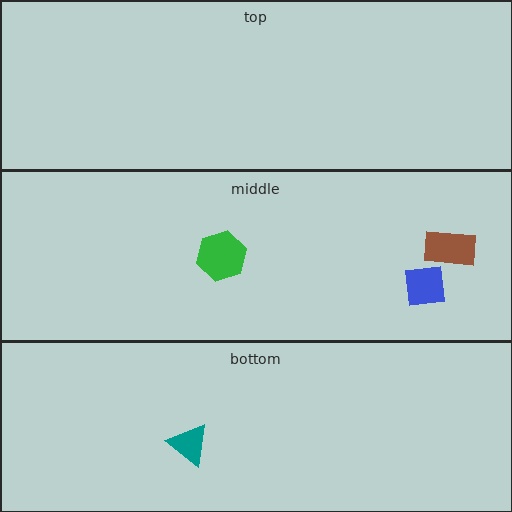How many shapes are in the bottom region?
1.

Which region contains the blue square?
The middle region.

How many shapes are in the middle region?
3.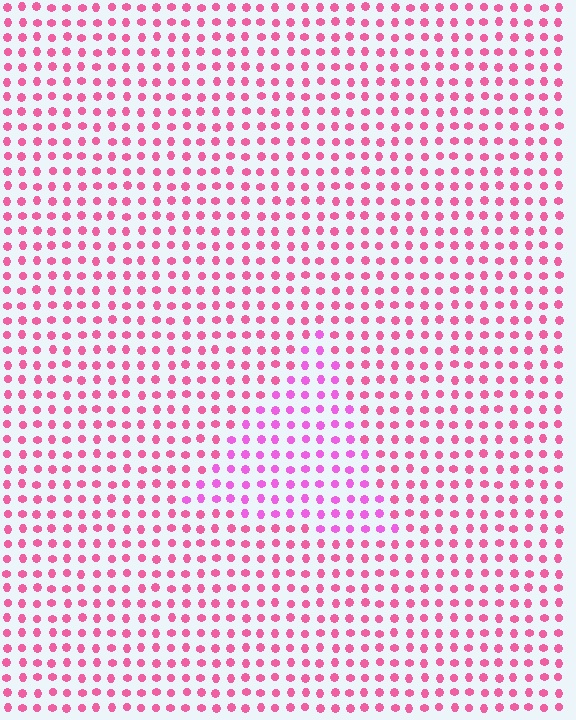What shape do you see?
I see a triangle.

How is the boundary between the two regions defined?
The boundary is defined purely by a slight shift in hue (about 28 degrees). Spacing, size, and orientation are identical on both sides.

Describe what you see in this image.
The image is filled with small pink elements in a uniform arrangement. A triangle-shaped region is visible where the elements are tinted to a slightly different hue, forming a subtle color boundary.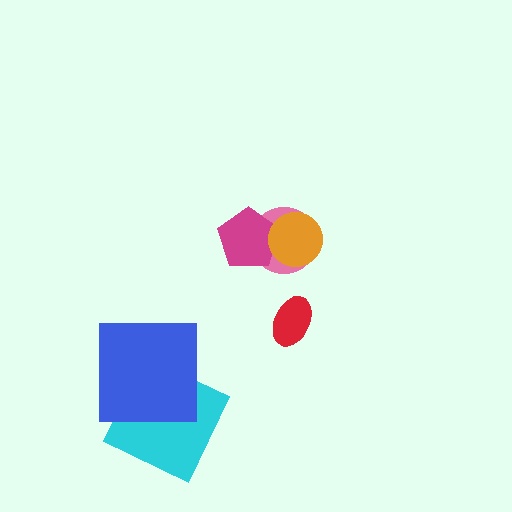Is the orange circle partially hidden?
No, no other shape covers it.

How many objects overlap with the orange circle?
2 objects overlap with the orange circle.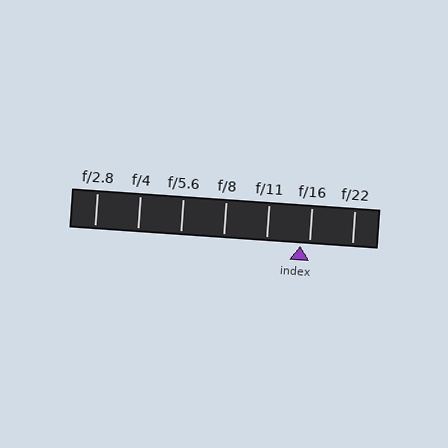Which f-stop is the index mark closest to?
The index mark is closest to f/16.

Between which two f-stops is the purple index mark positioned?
The index mark is between f/11 and f/16.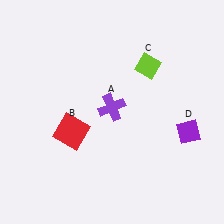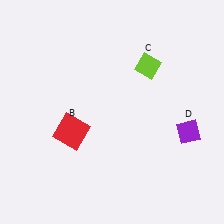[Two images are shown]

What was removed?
The purple cross (A) was removed in Image 2.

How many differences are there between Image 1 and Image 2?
There is 1 difference between the two images.